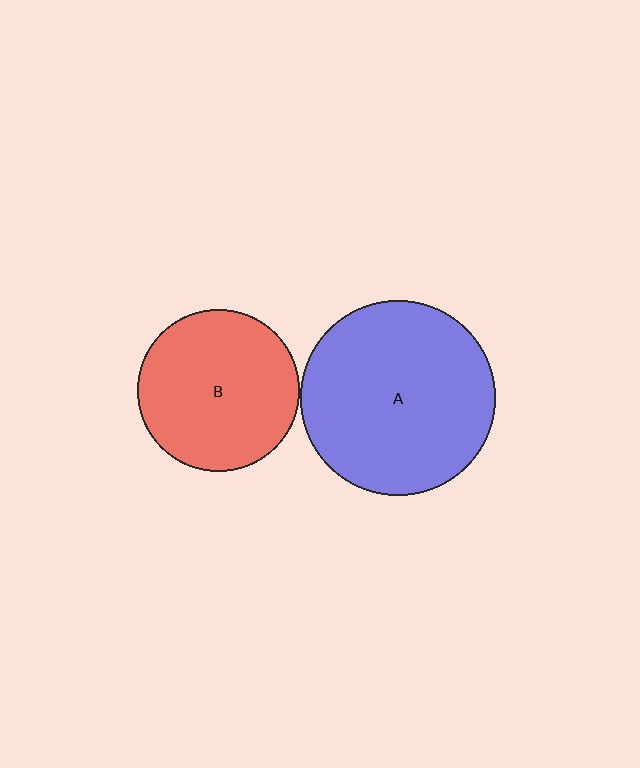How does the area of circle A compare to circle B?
Approximately 1.4 times.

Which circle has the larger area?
Circle A (blue).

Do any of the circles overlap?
No, none of the circles overlap.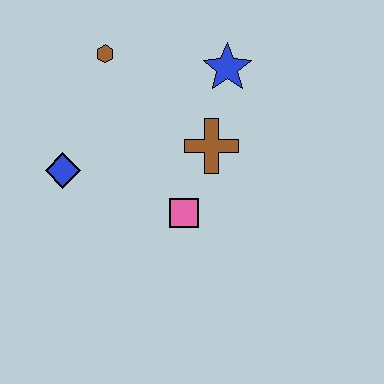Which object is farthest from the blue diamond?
The blue star is farthest from the blue diamond.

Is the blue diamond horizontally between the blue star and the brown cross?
No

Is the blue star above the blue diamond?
Yes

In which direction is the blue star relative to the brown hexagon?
The blue star is to the right of the brown hexagon.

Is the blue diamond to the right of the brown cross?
No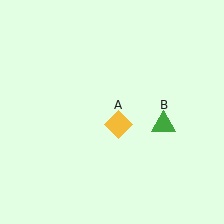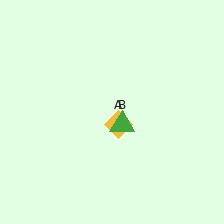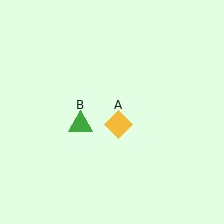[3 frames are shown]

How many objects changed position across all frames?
1 object changed position: green triangle (object B).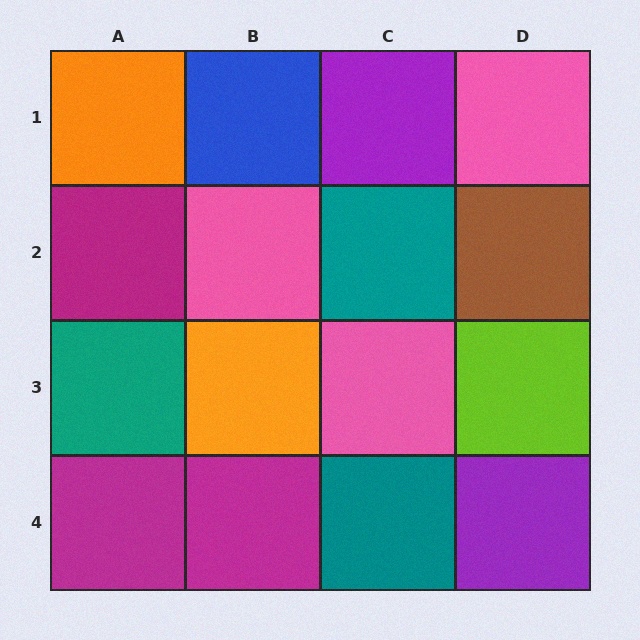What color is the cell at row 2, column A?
Magenta.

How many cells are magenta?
3 cells are magenta.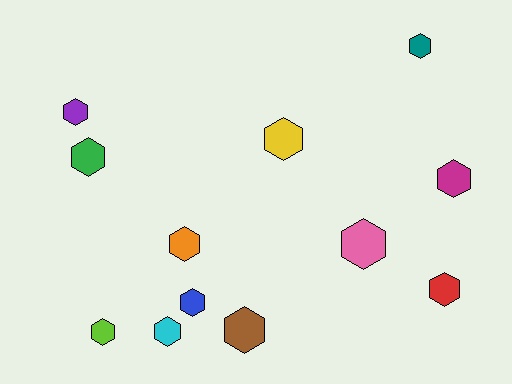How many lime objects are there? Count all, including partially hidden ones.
There is 1 lime object.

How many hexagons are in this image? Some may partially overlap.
There are 12 hexagons.